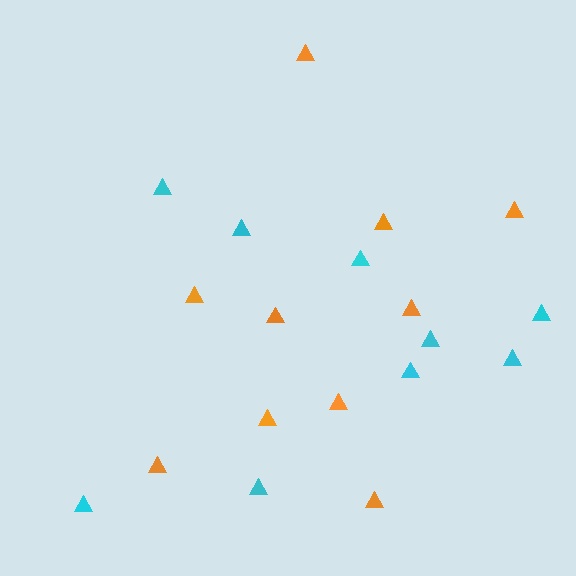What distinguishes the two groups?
There are 2 groups: one group of orange triangles (10) and one group of cyan triangles (9).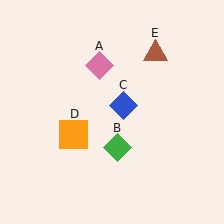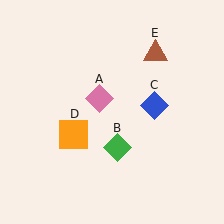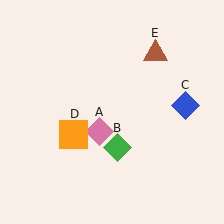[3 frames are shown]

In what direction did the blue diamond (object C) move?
The blue diamond (object C) moved right.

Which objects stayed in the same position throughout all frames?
Green diamond (object B) and orange square (object D) and brown triangle (object E) remained stationary.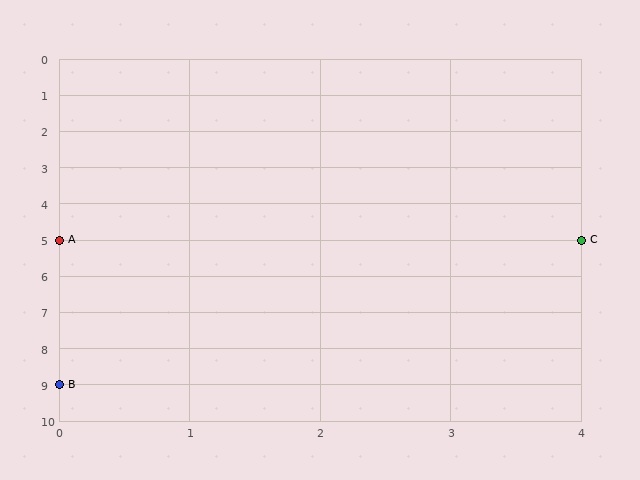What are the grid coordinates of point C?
Point C is at grid coordinates (4, 5).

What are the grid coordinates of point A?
Point A is at grid coordinates (0, 5).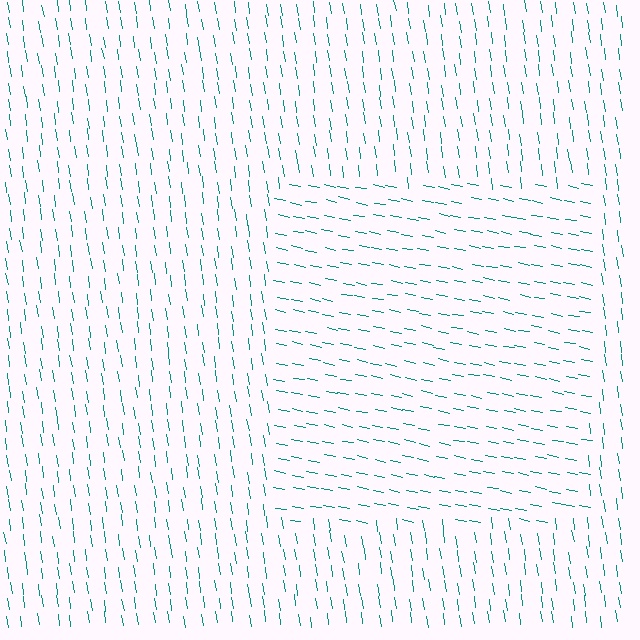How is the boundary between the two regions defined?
The boundary is defined purely by a change in line orientation (approximately 71 degrees difference). All lines are the same color and thickness.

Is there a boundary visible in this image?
Yes, there is a texture boundary formed by a change in line orientation.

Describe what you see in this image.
The image is filled with small teal line segments. A rectangle region in the image has lines oriented differently from the surrounding lines, creating a visible texture boundary.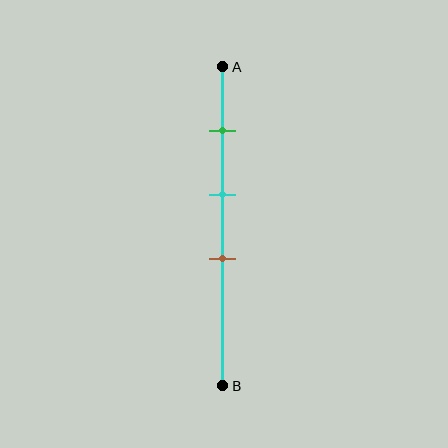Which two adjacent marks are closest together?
The cyan and brown marks are the closest adjacent pair.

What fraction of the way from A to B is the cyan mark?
The cyan mark is approximately 40% (0.4) of the way from A to B.